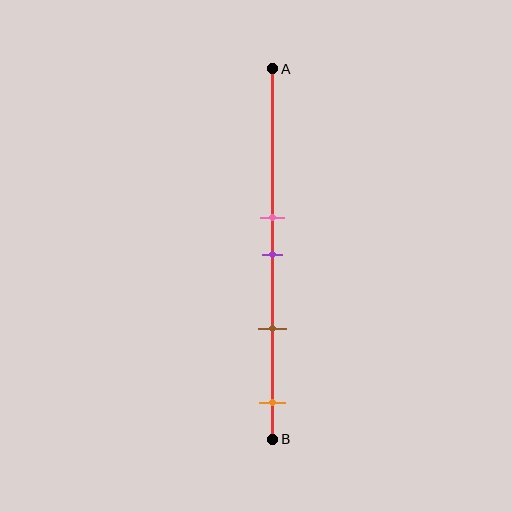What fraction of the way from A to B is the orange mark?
The orange mark is approximately 90% (0.9) of the way from A to B.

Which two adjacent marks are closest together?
The pink and purple marks are the closest adjacent pair.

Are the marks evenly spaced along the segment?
No, the marks are not evenly spaced.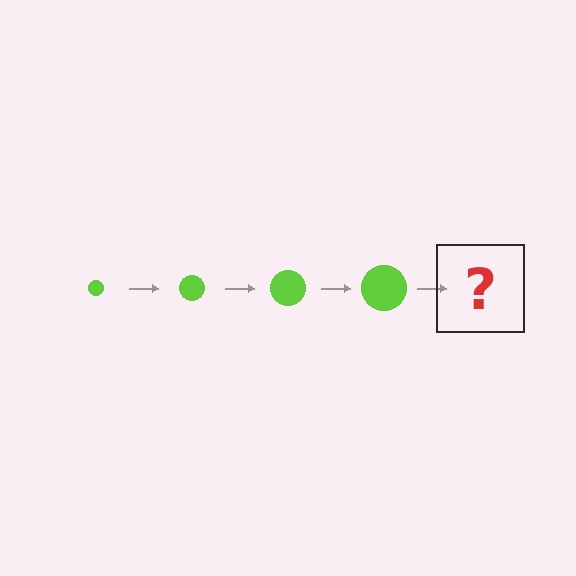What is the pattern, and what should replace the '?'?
The pattern is that the circle gets progressively larger each step. The '?' should be a lime circle, larger than the previous one.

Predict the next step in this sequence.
The next step is a lime circle, larger than the previous one.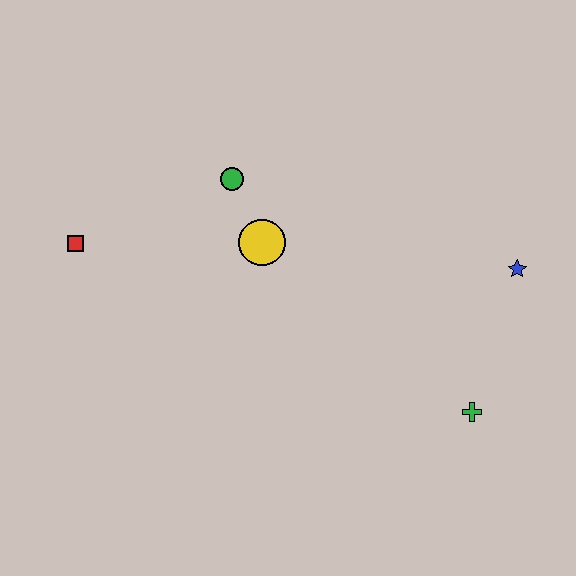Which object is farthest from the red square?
The blue star is farthest from the red square.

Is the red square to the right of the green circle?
No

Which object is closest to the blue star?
The green cross is closest to the blue star.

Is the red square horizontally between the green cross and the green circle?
No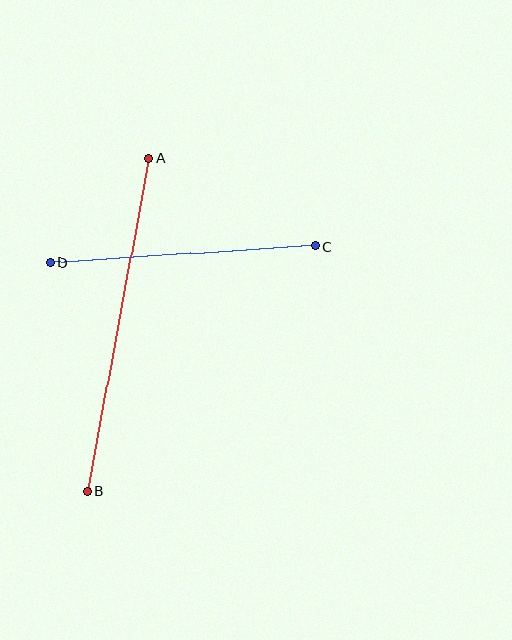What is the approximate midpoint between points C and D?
The midpoint is at approximately (183, 254) pixels.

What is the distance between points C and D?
The distance is approximately 264 pixels.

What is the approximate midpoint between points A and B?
The midpoint is at approximately (118, 325) pixels.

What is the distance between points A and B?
The distance is approximately 338 pixels.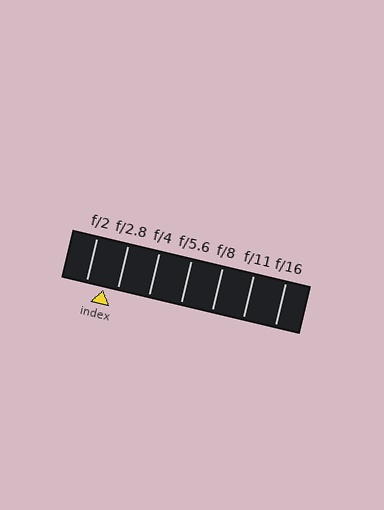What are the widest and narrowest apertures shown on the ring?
The widest aperture shown is f/2 and the narrowest is f/16.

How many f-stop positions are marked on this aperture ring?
There are 7 f-stop positions marked.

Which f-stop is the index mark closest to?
The index mark is closest to f/2.8.